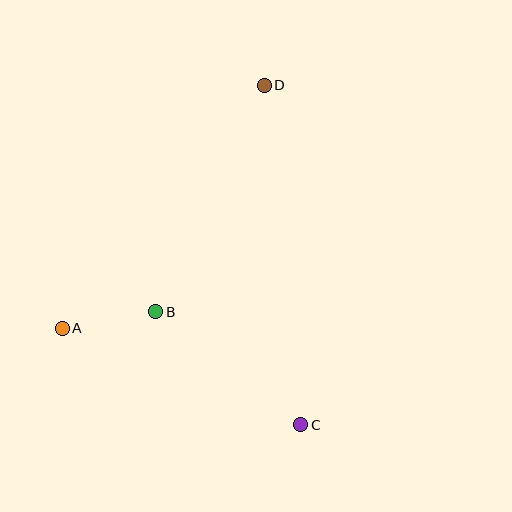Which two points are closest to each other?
Points A and B are closest to each other.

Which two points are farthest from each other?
Points C and D are farthest from each other.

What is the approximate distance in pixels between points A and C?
The distance between A and C is approximately 257 pixels.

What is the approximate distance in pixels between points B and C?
The distance between B and C is approximately 183 pixels.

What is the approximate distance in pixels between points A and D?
The distance between A and D is approximately 316 pixels.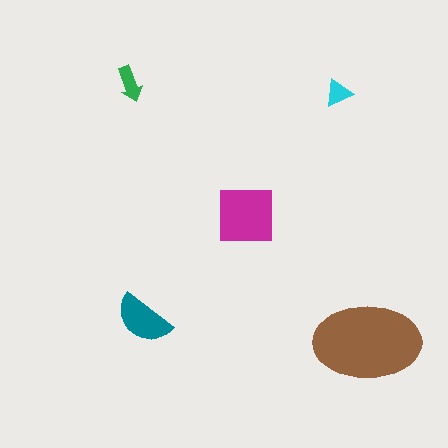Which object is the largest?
The brown ellipse.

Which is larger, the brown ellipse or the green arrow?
The brown ellipse.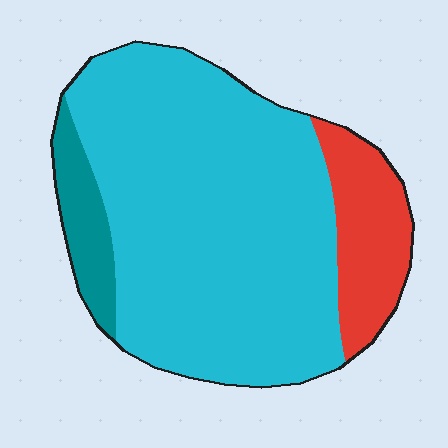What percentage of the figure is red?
Red covers around 15% of the figure.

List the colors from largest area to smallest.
From largest to smallest: cyan, red, teal.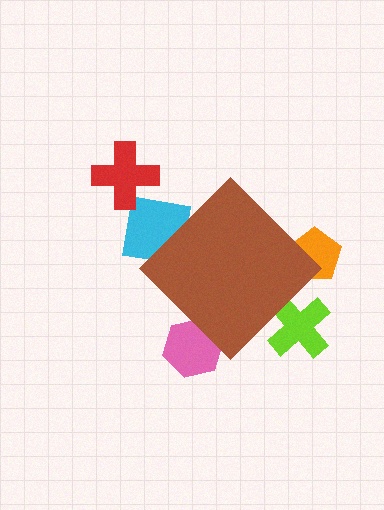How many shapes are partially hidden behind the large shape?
4 shapes are partially hidden.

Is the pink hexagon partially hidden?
Yes, the pink hexagon is partially hidden behind the brown diamond.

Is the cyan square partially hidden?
Yes, the cyan square is partially hidden behind the brown diamond.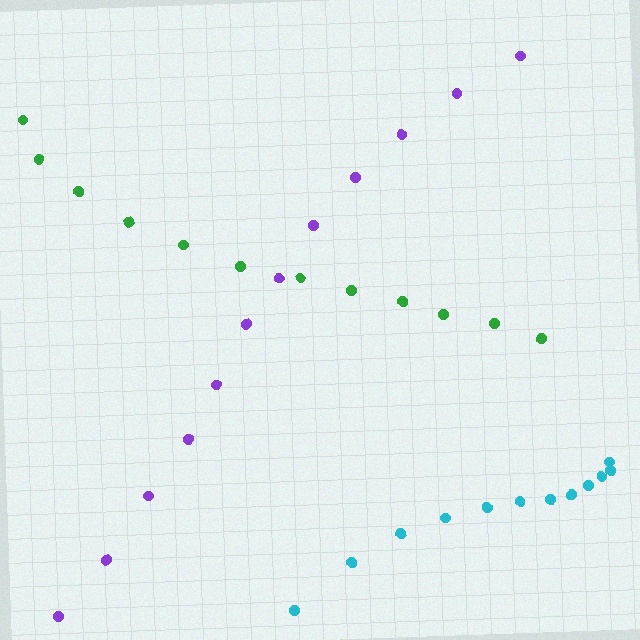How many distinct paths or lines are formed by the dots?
There are 3 distinct paths.